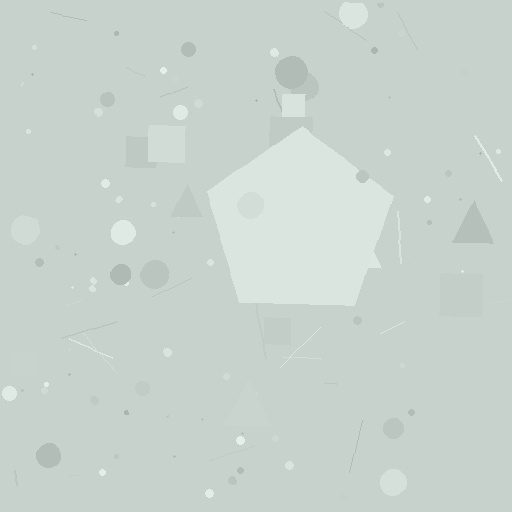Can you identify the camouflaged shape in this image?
The camouflaged shape is a pentagon.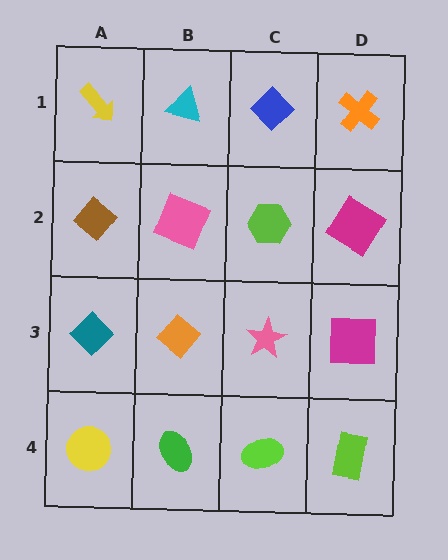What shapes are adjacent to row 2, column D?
An orange cross (row 1, column D), a magenta square (row 3, column D), a lime hexagon (row 2, column C).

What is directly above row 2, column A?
A yellow arrow.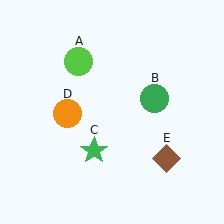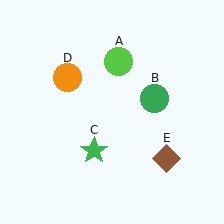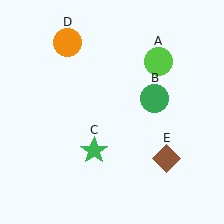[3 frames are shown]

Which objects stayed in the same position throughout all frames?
Green circle (object B) and green star (object C) and brown diamond (object E) remained stationary.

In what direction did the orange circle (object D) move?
The orange circle (object D) moved up.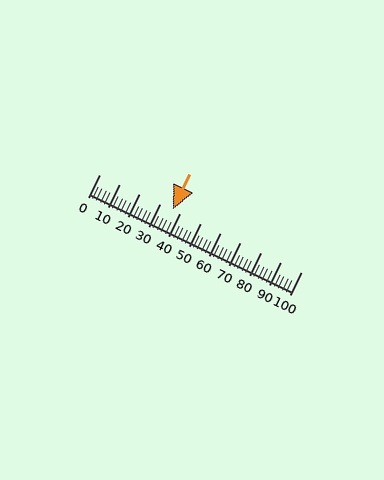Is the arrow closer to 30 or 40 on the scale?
The arrow is closer to 40.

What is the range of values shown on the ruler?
The ruler shows values from 0 to 100.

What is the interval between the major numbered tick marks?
The major tick marks are spaced 10 units apart.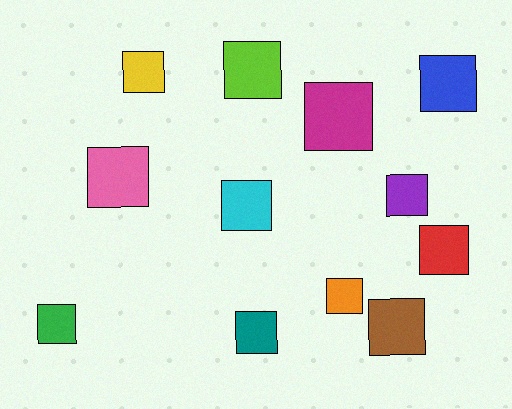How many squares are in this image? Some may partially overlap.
There are 12 squares.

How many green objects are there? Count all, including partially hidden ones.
There is 1 green object.